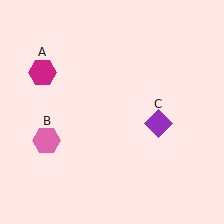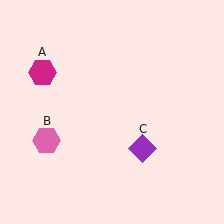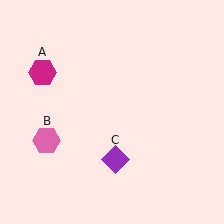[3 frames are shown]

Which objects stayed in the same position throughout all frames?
Magenta hexagon (object A) and pink hexagon (object B) remained stationary.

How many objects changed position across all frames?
1 object changed position: purple diamond (object C).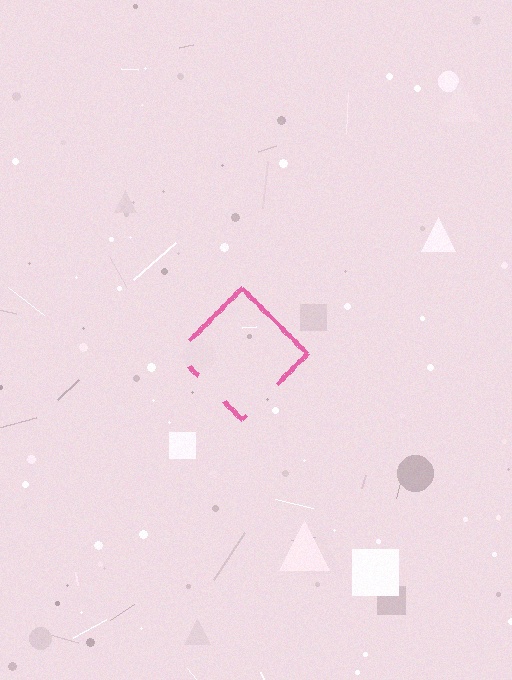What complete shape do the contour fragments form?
The contour fragments form a diamond.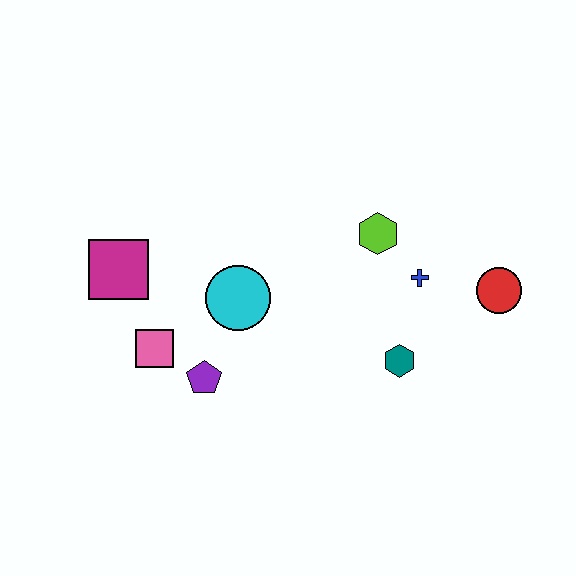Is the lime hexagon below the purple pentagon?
No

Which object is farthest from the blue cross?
The magenta square is farthest from the blue cross.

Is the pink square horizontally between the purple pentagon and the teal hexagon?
No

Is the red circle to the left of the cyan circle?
No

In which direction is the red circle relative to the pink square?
The red circle is to the right of the pink square.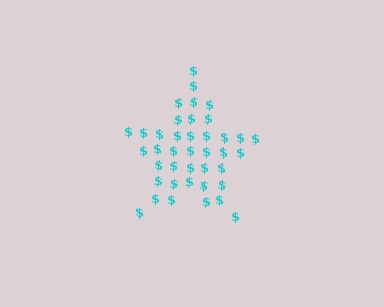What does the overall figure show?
The overall figure shows a star.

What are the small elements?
The small elements are dollar signs.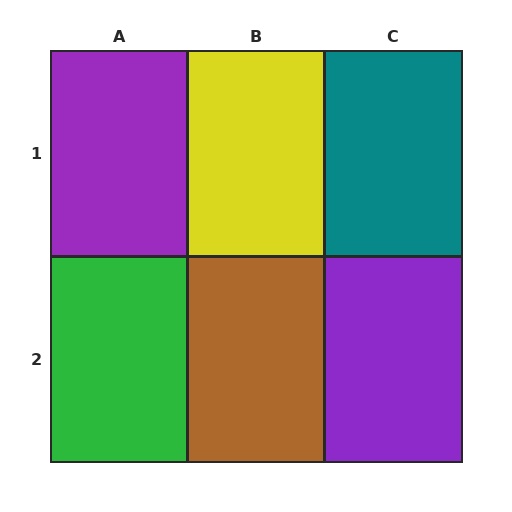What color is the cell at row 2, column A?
Green.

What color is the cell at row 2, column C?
Purple.